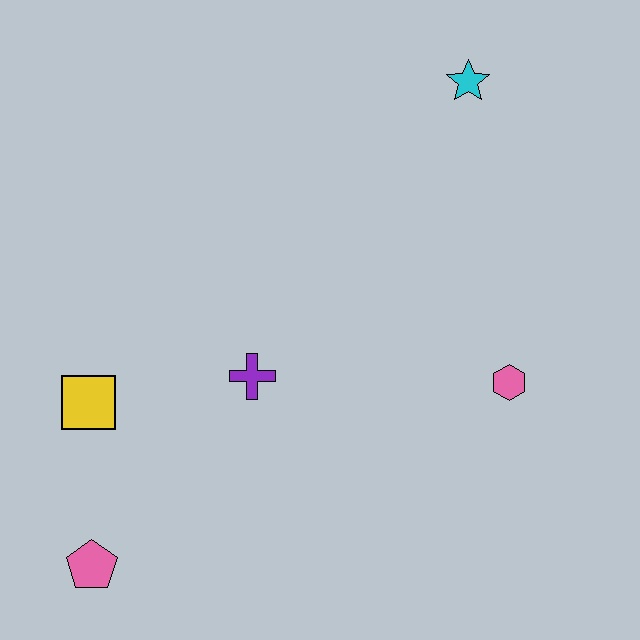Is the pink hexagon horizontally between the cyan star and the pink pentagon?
No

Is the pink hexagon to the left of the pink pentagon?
No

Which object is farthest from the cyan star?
The pink pentagon is farthest from the cyan star.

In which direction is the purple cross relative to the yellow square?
The purple cross is to the right of the yellow square.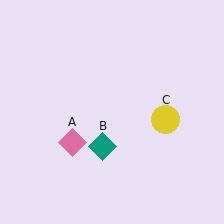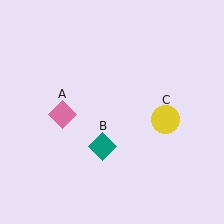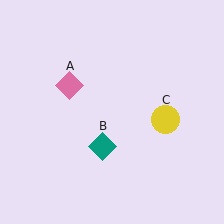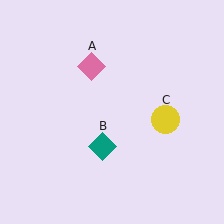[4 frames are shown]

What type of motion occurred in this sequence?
The pink diamond (object A) rotated clockwise around the center of the scene.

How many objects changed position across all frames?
1 object changed position: pink diamond (object A).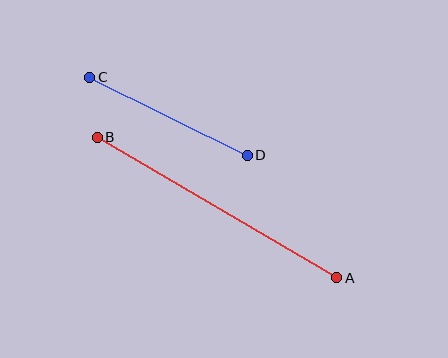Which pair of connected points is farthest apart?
Points A and B are farthest apart.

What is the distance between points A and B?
The distance is approximately 278 pixels.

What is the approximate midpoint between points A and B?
The midpoint is at approximately (217, 208) pixels.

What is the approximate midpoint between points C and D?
The midpoint is at approximately (169, 116) pixels.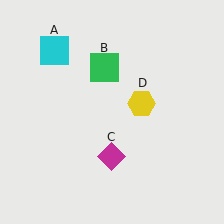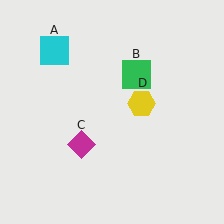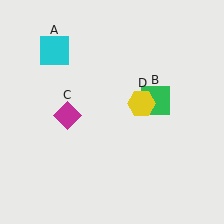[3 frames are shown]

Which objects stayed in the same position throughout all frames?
Cyan square (object A) and yellow hexagon (object D) remained stationary.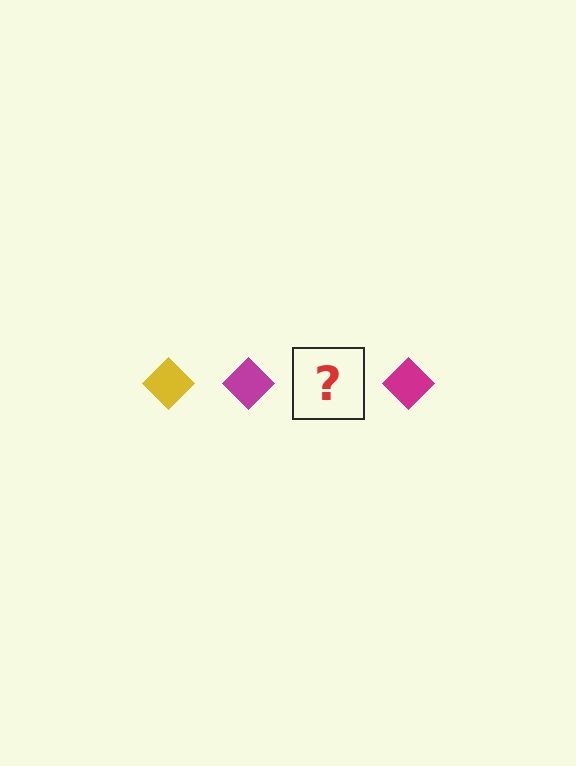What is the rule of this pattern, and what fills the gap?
The rule is that the pattern cycles through yellow, magenta diamonds. The gap should be filled with a yellow diamond.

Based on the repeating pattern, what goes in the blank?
The blank should be a yellow diamond.